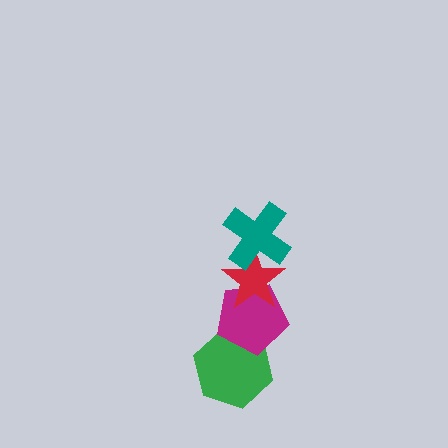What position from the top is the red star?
The red star is 2nd from the top.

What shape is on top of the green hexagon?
The magenta pentagon is on top of the green hexagon.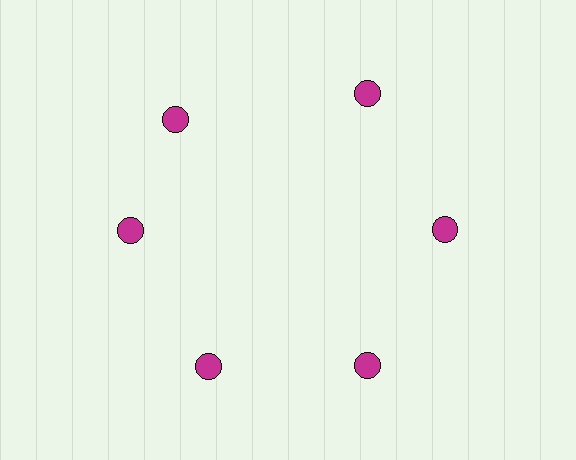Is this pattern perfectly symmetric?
No. The 6 magenta circles are arranged in a ring, but one element near the 11 o'clock position is rotated out of alignment along the ring, breaking the 6-fold rotational symmetry.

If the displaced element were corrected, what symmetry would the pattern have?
It would have 6-fold rotational symmetry — the pattern would map onto itself every 60 degrees.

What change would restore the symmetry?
The symmetry would be restored by rotating it back into even spacing with its neighbors so that all 6 circles sit at equal angles and equal distance from the center.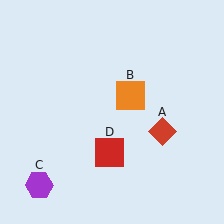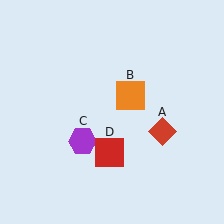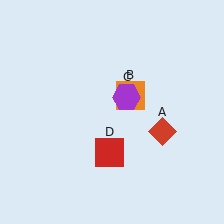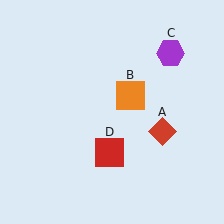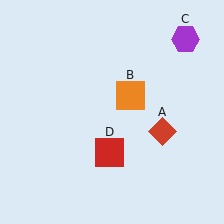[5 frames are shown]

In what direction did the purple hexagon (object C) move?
The purple hexagon (object C) moved up and to the right.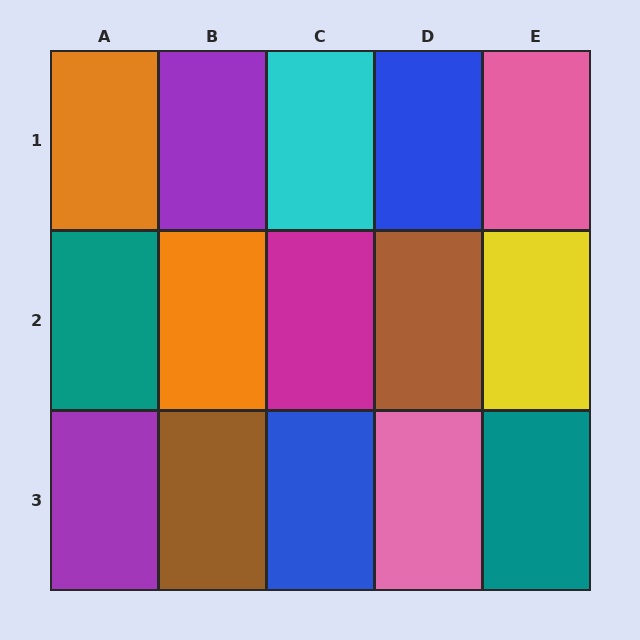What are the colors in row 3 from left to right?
Purple, brown, blue, pink, teal.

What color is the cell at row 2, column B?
Orange.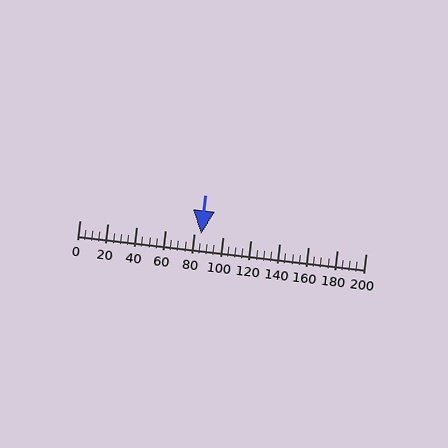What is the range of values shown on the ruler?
The ruler shows values from 0 to 200.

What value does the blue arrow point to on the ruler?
The blue arrow points to approximately 85.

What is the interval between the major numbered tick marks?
The major tick marks are spaced 20 units apart.